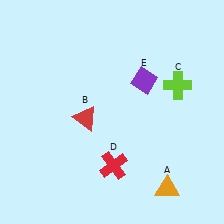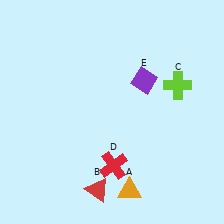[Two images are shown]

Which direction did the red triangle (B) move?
The red triangle (B) moved down.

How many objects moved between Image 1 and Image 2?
2 objects moved between the two images.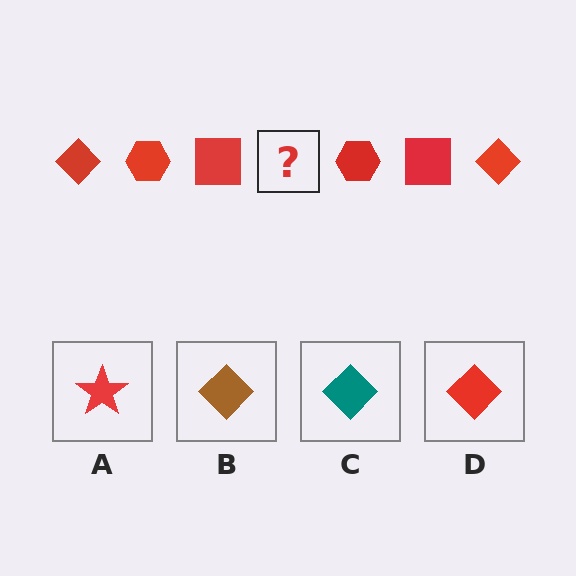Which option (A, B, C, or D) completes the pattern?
D.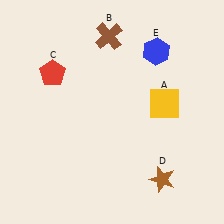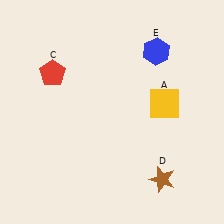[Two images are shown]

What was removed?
The brown cross (B) was removed in Image 2.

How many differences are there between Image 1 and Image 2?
There is 1 difference between the two images.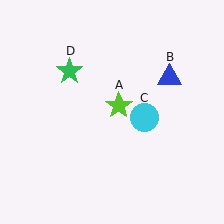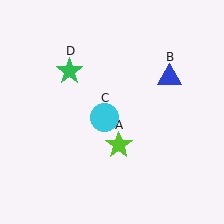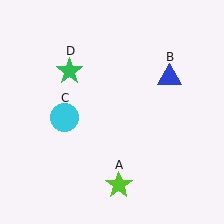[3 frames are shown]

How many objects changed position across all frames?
2 objects changed position: lime star (object A), cyan circle (object C).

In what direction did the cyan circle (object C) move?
The cyan circle (object C) moved left.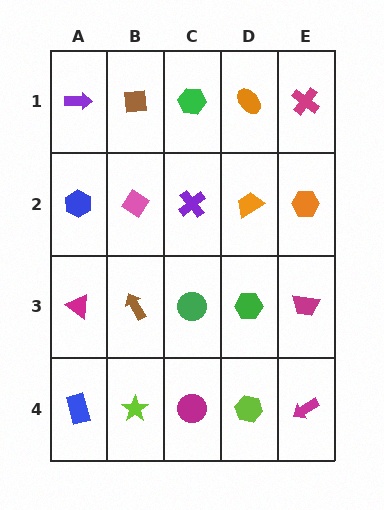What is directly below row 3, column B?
A lime star.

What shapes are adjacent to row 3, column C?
A purple cross (row 2, column C), a magenta circle (row 4, column C), a brown arrow (row 3, column B), a green hexagon (row 3, column D).